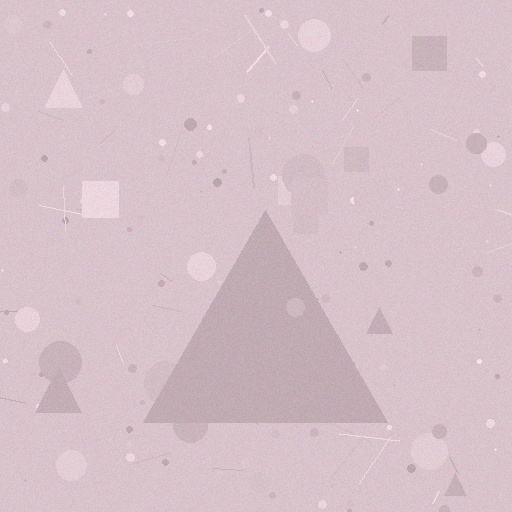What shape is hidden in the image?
A triangle is hidden in the image.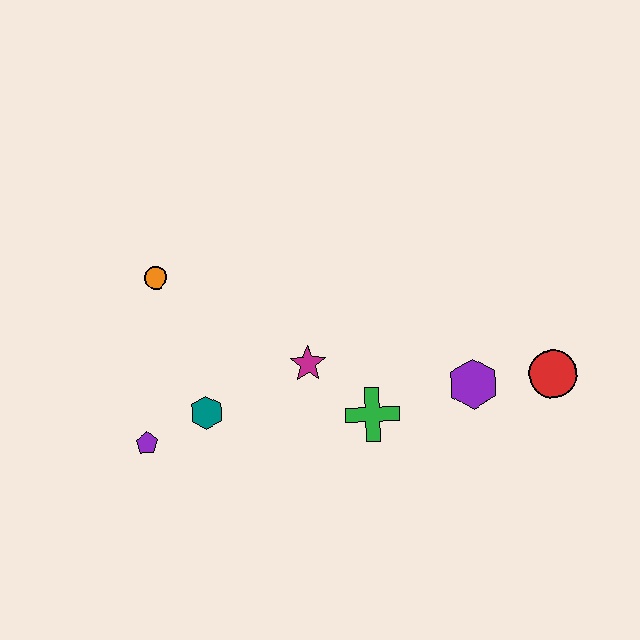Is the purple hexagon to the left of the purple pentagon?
No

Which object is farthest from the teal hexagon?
The red circle is farthest from the teal hexagon.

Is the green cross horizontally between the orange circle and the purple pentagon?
No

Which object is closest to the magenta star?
The green cross is closest to the magenta star.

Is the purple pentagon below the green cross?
Yes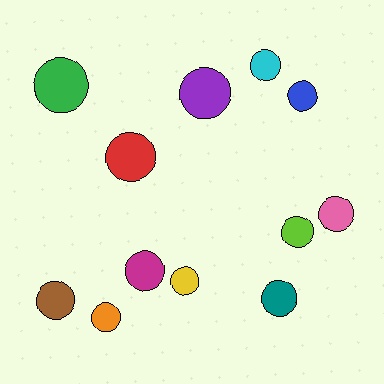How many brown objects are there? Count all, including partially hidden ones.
There is 1 brown object.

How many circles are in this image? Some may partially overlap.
There are 12 circles.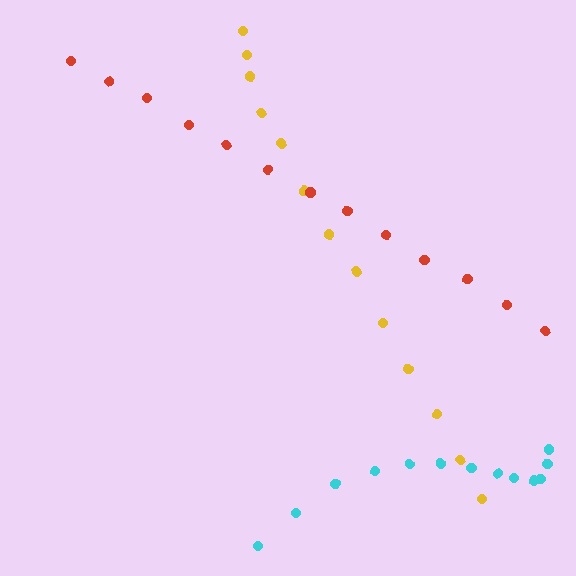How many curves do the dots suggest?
There are 3 distinct paths.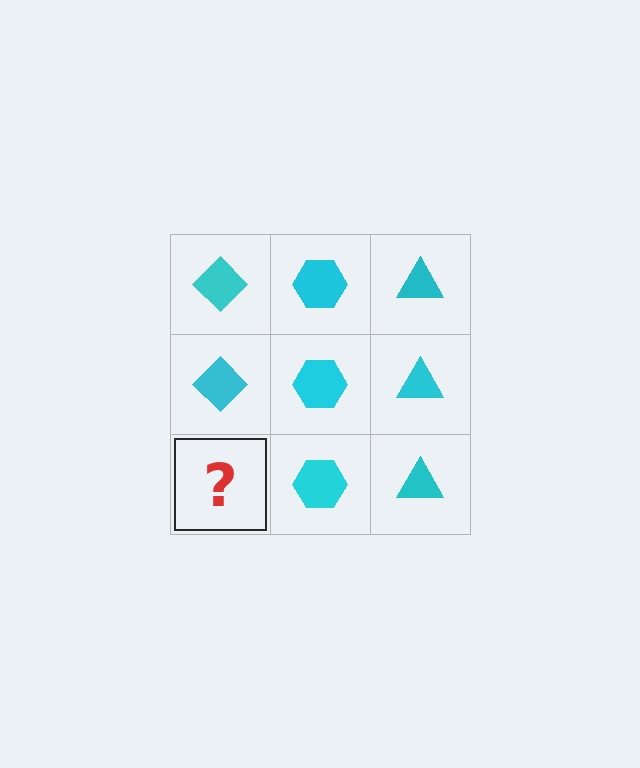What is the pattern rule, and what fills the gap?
The rule is that each column has a consistent shape. The gap should be filled with a cyan diamond.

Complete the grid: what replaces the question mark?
The question mark should be replaced with a cyan diamond.